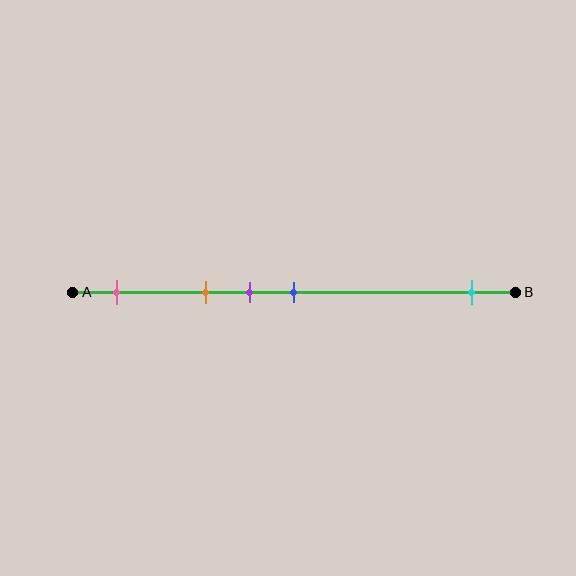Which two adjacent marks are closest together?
The purple and blue marks are the closest adjacent pair.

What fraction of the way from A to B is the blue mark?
The blue mark is approximately 50% (0.5) of the way from A to B.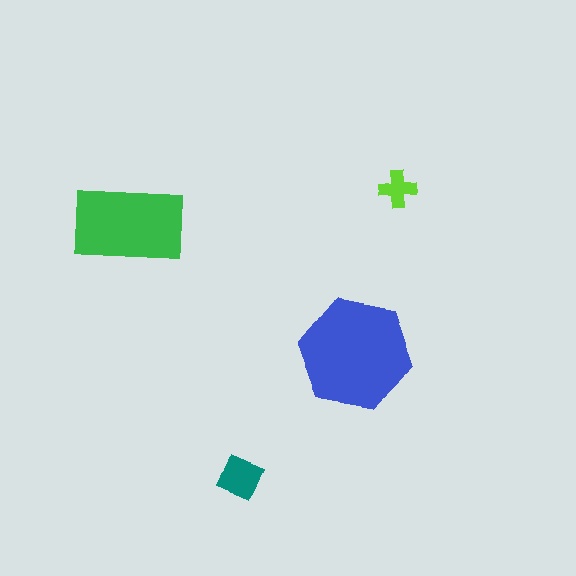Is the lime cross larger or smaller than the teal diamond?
Smaller.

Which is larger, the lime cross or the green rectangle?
The green rectangle.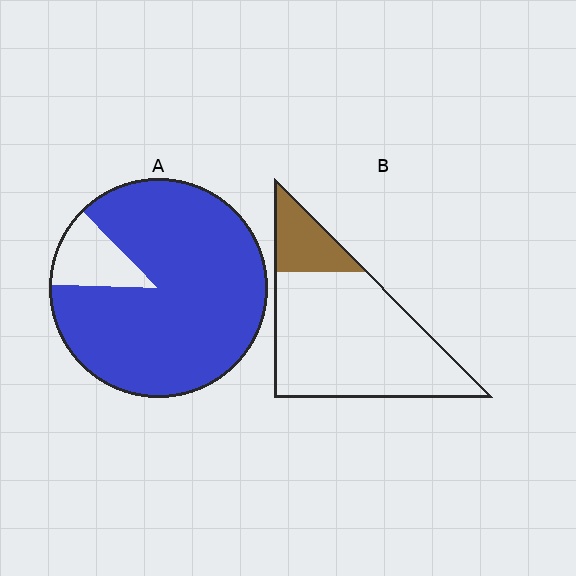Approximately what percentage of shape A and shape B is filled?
A is approximately 90% and B is approximately 20%.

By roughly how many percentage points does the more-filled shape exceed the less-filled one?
By roughly 70 percentage points (A over B).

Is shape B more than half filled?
No.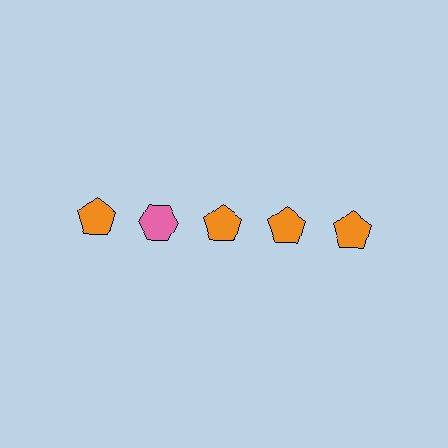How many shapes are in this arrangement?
There are 5 shapes arranged in a grid pattern.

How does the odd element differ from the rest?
It differs in both color (pink instead of orange) and shape (hexagon instead of pentagon).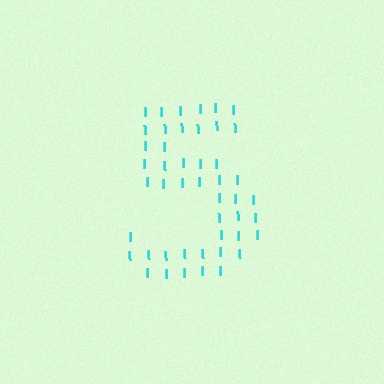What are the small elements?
The small elements are letter I's.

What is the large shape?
The large shape is the digit 5.